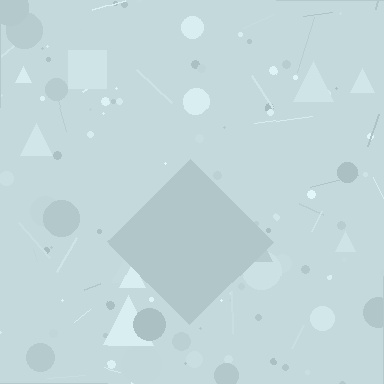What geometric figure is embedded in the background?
A diamond is embedded in the background.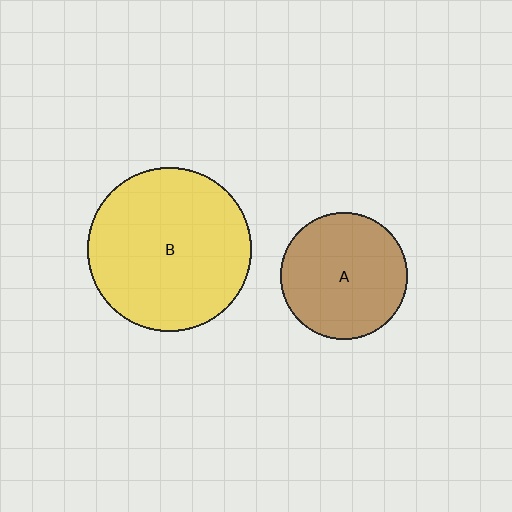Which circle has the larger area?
Circle B (yellow).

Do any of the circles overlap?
No, none of the circles overlap.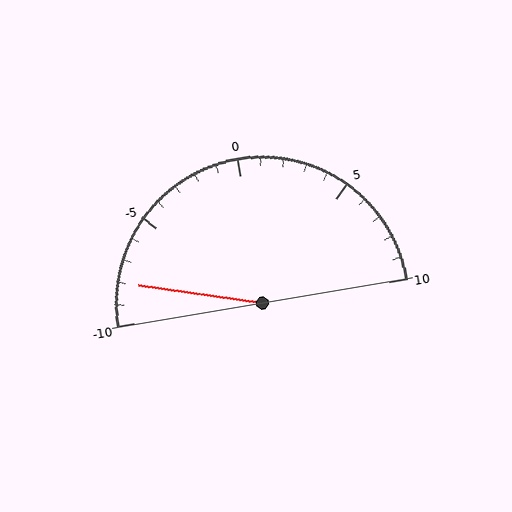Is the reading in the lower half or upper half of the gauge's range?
The reading is in the lower half of the range (-10 to 10).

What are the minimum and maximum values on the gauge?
The gauge ranges from -10 to 10.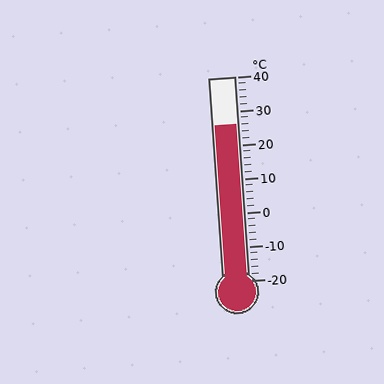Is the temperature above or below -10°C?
The temperature is above -10°C.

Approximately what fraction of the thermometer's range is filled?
The thermometer is filled to approximately 75% of its range.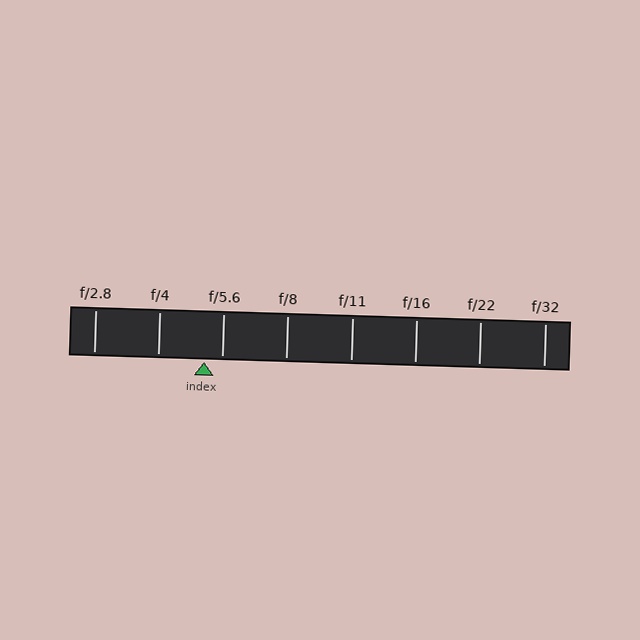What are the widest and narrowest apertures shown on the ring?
The widest aperture shown is f/2.8 and the narrowest is f/32.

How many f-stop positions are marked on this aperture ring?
There are 8 f-stop positions marked.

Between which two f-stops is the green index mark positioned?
The index mark is between f/4 and f/5.6.